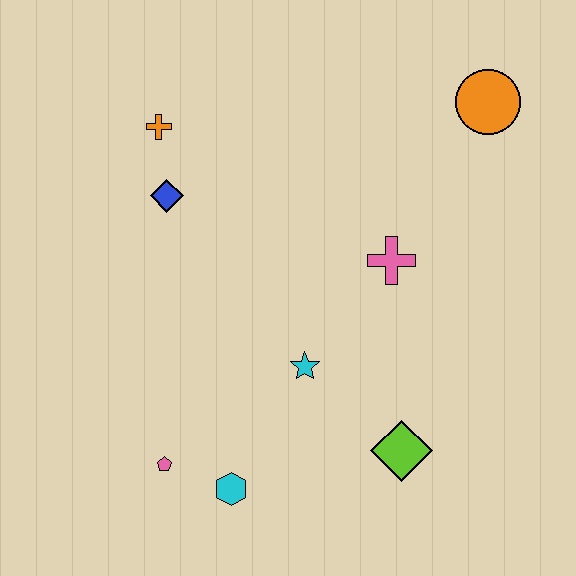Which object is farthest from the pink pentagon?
The orange circle is farthest from the pink pentagon.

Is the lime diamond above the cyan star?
No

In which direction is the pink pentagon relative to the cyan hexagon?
The pink pentagon is to the left of the cyan hexagon.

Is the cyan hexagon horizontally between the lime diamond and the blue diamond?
Yes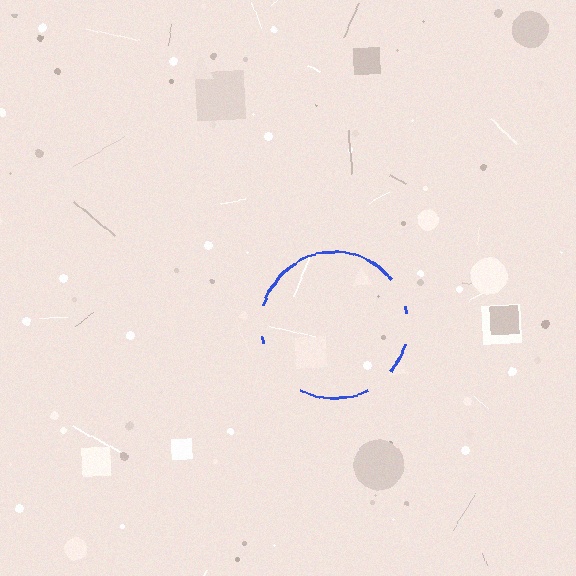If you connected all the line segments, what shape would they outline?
They would outline a circle.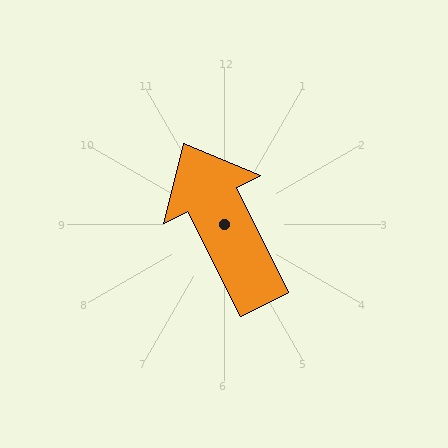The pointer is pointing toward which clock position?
Roughly 11 o'clock.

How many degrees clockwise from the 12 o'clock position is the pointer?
Approximately 333 degrees.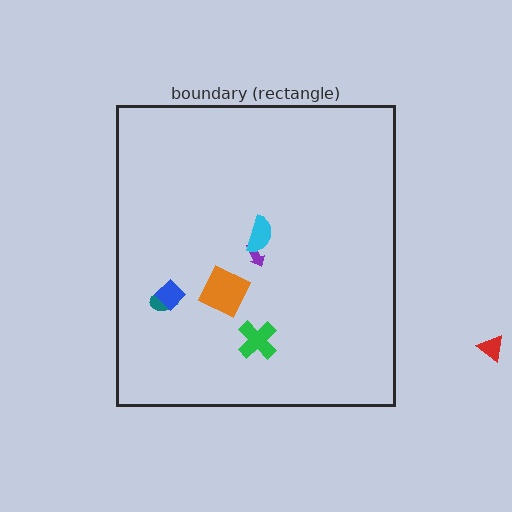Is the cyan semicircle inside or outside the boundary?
Inside.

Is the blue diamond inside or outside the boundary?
Inside.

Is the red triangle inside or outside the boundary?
Outside.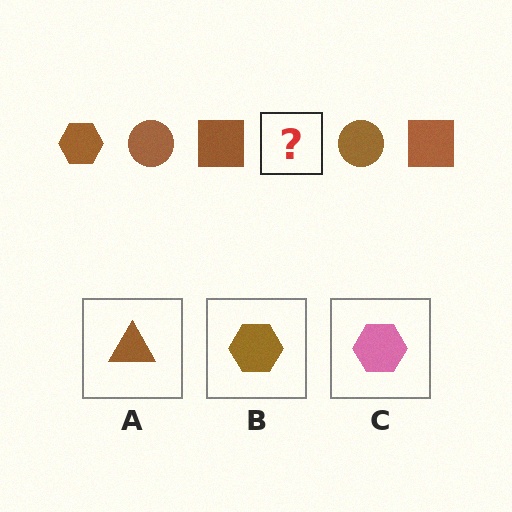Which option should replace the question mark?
Option B.